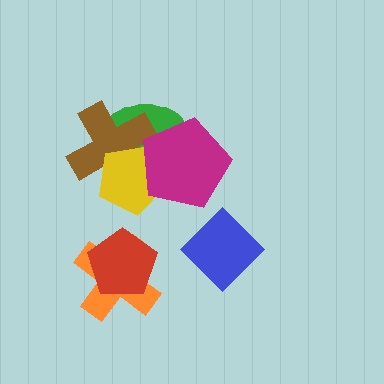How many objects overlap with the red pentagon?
1 object overlaps with the red pentagon.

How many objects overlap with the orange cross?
1 object overlaps with the orange cross.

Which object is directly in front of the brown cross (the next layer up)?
The yellow pentagon is directly in front of the brown cross.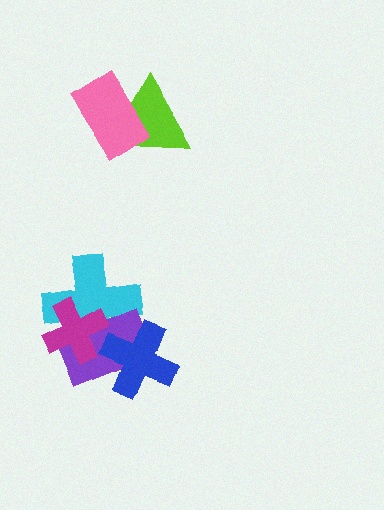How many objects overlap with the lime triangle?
1 object overlaps with the lime triangle.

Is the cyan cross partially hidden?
Yes, it is partially covered by another shape.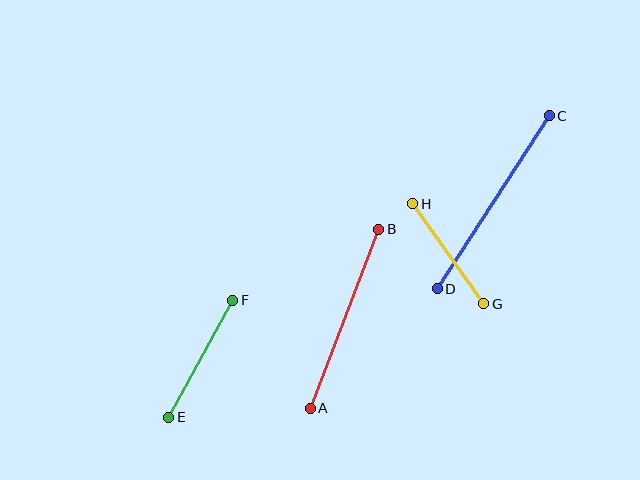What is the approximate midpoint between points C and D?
The midpoint is at approximately (493, 202) pixels.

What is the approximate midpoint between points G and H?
The midpoint is at approximately (448, 254) pixels.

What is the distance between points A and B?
The distance is approximately 192 pixels.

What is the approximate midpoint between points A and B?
The midpoint is at approximately (345, 319) pixels.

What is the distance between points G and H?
The distance is approximately 123 pixels.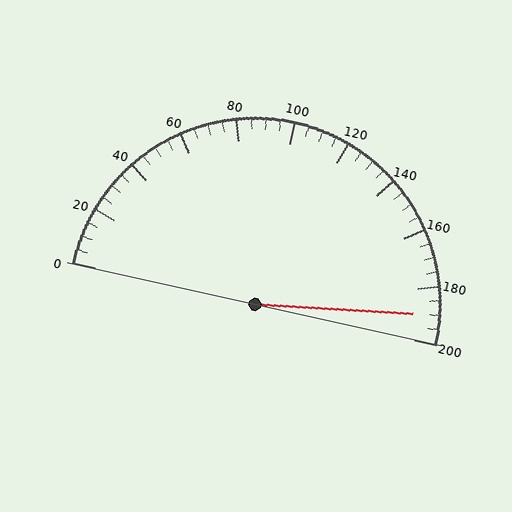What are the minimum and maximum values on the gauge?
The gauge ranges from 0 to 200.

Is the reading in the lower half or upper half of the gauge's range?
The reading is in the upper half of the range (0 to 200).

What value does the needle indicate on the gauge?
The needle indicates approximately 190.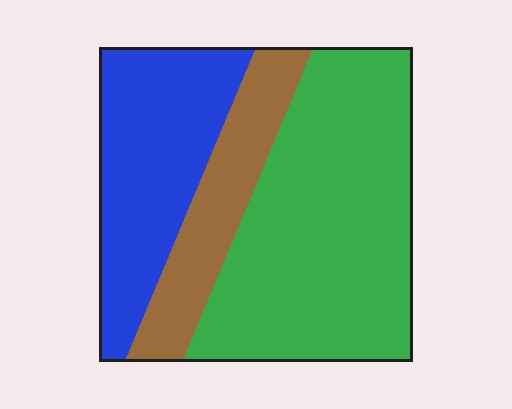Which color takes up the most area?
Green, at roughly 55%.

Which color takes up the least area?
Brown, at roughly 20%.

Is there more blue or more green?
Green.